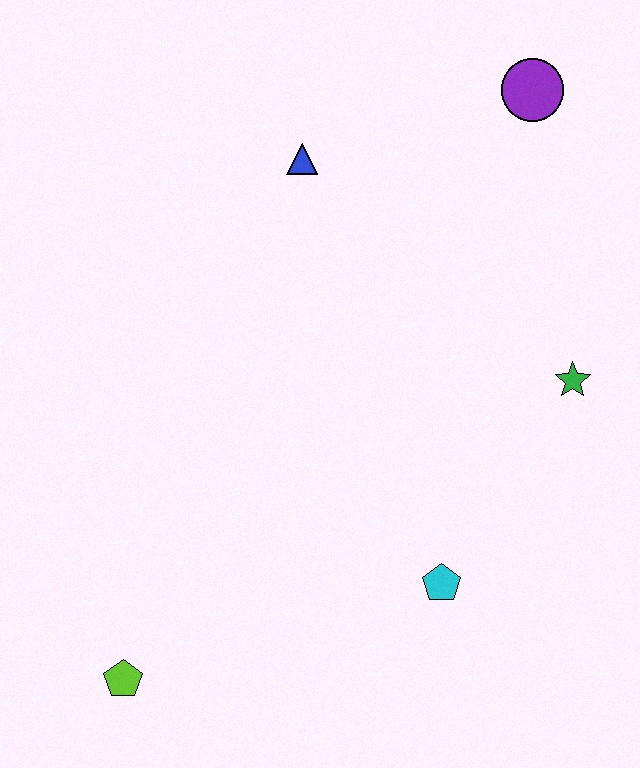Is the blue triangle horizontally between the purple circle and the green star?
No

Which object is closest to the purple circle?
The blue triangle is closest to the purple circle.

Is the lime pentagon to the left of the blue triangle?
Yes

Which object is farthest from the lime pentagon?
The purple circle is farthest from the lime pentagon.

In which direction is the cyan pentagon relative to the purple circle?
The cyan pentagon is below the purple circle.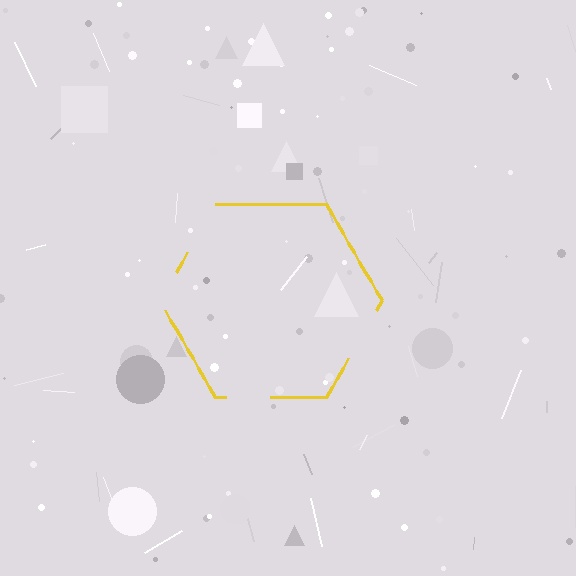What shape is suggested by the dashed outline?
The dashed outline suggests a hexagon.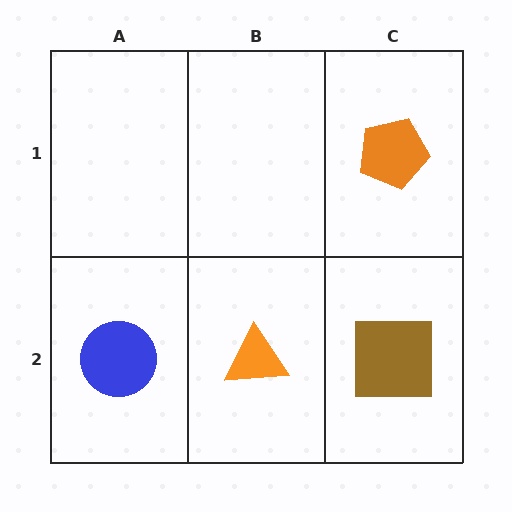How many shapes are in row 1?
1 shape.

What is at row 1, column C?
An orange pentagon.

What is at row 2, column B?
An orange triangle.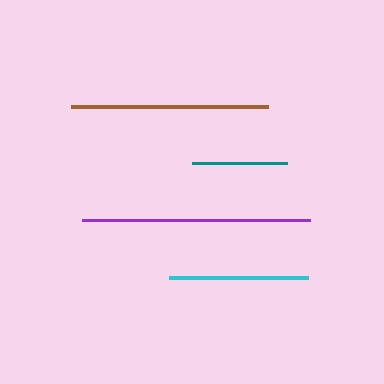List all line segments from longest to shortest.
From longest to shortest: purple, brown, cyan, teal.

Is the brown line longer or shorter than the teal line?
The brown line is longer than the teal line.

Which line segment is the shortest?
The teal line is the shortest at approximately 94 pixels.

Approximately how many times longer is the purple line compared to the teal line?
The purple line is approximately 2.4 times the length of the teal line.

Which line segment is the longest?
The purple line is the longest at approximately 228 pixels.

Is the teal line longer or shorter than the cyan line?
The cyan line is longer than the teal line.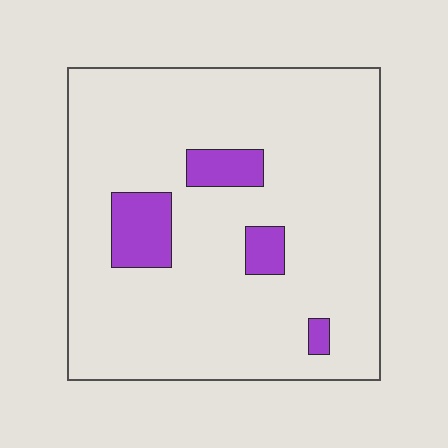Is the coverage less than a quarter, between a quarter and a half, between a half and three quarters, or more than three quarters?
Less than a quarter.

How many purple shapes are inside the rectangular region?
4.